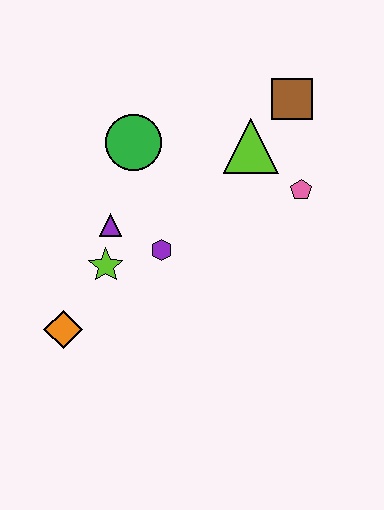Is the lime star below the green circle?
Yes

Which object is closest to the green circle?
The purple triangle is closest to the green circle.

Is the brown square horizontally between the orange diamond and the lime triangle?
No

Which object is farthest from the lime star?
The brown square is farthest from the lime star.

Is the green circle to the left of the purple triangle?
No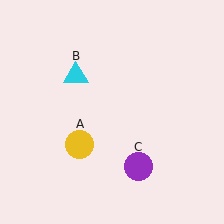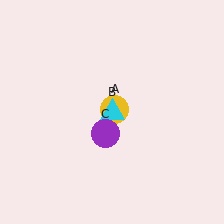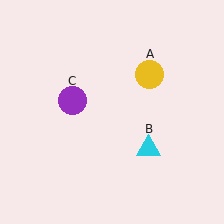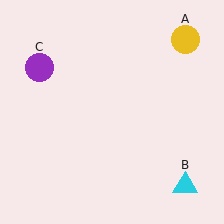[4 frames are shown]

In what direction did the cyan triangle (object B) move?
The cyan triangle (object B) moved down and to the right.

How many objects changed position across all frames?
3 objects changed position: yellow circle (object A), cyan triangle (object B), purple circle (object C).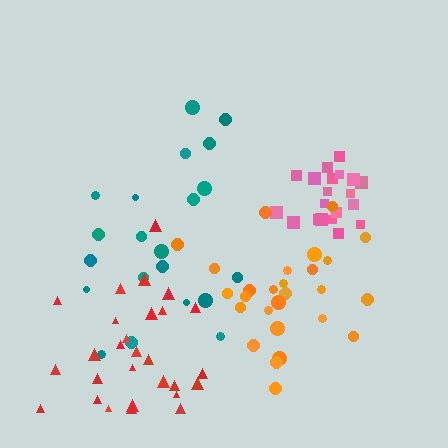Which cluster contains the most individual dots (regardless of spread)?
Red (29).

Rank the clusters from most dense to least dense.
pink, orange, red, teal.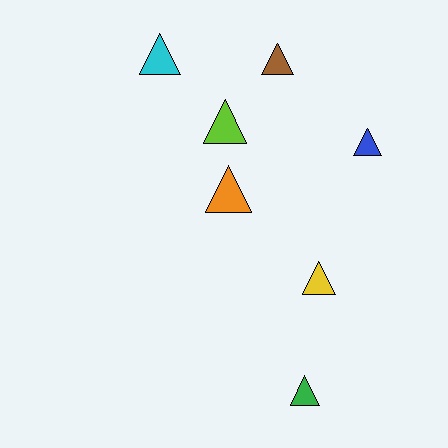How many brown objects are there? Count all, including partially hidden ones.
There is 1 brown object.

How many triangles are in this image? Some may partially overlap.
There are 7 triangles.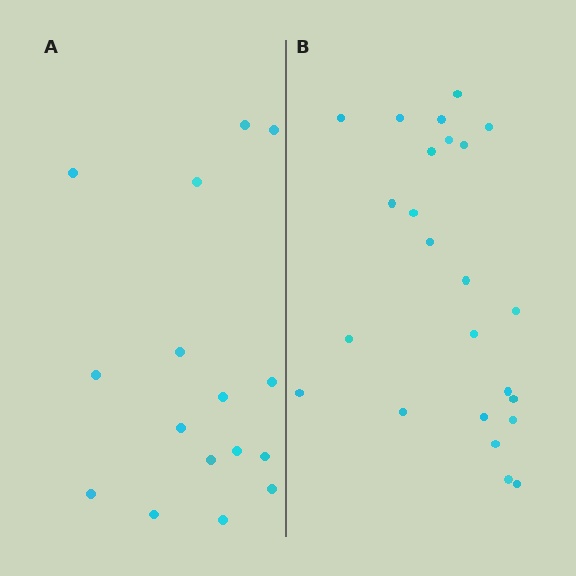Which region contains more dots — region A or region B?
Region B (the right region) has more dots.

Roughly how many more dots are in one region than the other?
Region B has roughly 8 or so more dots than region A.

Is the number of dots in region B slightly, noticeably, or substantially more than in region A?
Region B has substantially more. The ratio is roughly 1.5 to 1.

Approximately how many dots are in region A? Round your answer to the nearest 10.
About 20 dots. (The exact count is 16, which rounds to 20.)